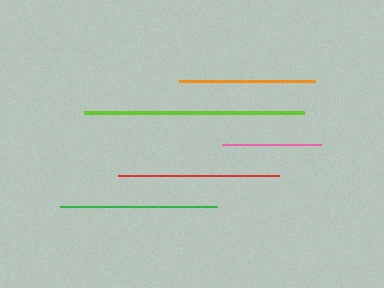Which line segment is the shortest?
The pink line is the shortest at approximately 99 pixels.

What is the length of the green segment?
The green segment is approximately 157 pixels long.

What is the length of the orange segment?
The orange segment is approximately 136 pixels long.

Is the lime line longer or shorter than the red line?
The lime line is longer than the red line.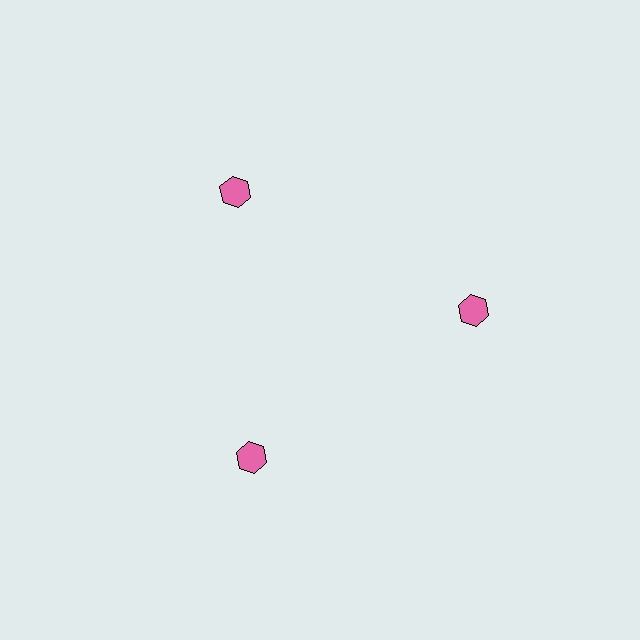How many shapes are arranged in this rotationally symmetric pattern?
There are 3 shapes, arranged in 3 groups of 1.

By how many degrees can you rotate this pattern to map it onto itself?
The pattern maps onto itself every 120 degrees of rotation.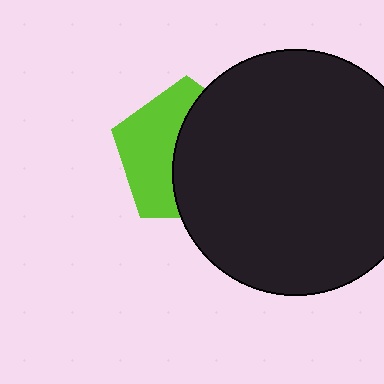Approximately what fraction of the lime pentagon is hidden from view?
Roughly 55% of the lime pentagon is hidden behind the black circle.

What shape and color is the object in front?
The object in front is a black circle.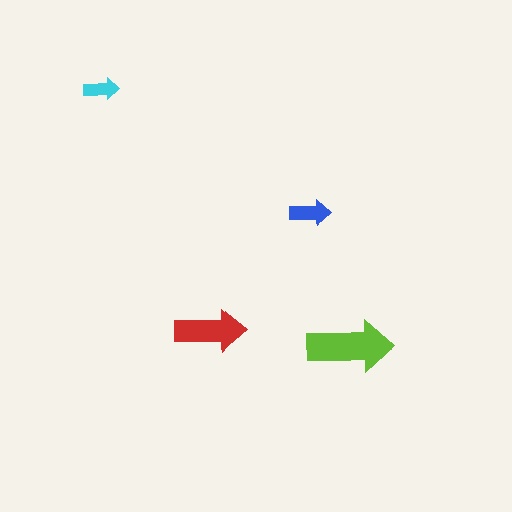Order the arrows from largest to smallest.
the lime one, the red one, the blue one, the cyan one.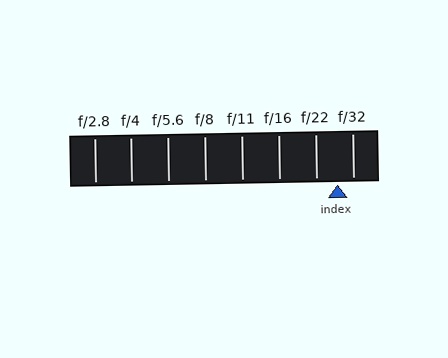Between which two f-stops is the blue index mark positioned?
The index mark is between f/22 and f/32.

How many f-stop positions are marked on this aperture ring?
There are 8 f-stop positions marked.